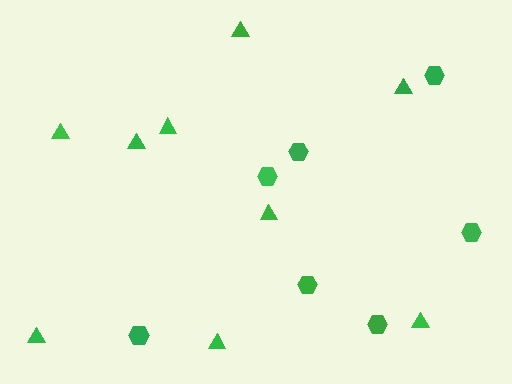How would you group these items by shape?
There are 2 groups: one group of hexagons (7) and one group of triangles (9).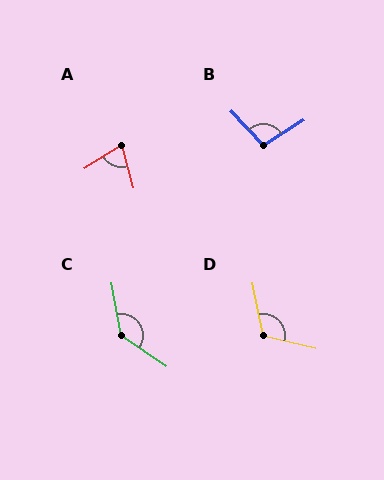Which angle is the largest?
C, at approximately 135 degrees.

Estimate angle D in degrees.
Approximately 115 degrees.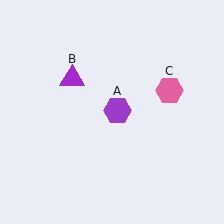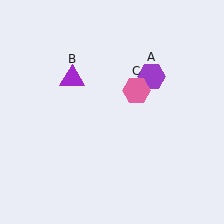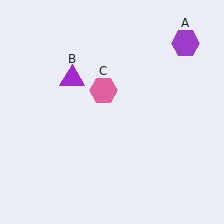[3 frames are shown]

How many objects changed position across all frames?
2 objects changed position: purple hexagon (object A), pink hexagon (object C).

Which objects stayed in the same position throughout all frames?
Purple triangle (object B) remained stationary.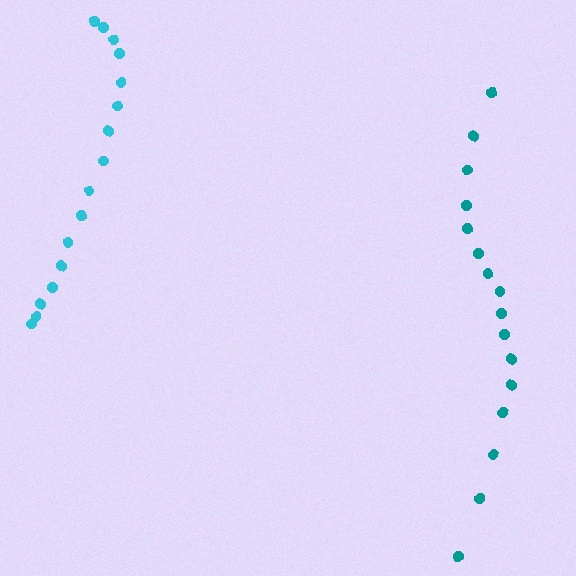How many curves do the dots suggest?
There are 2 distinct paths.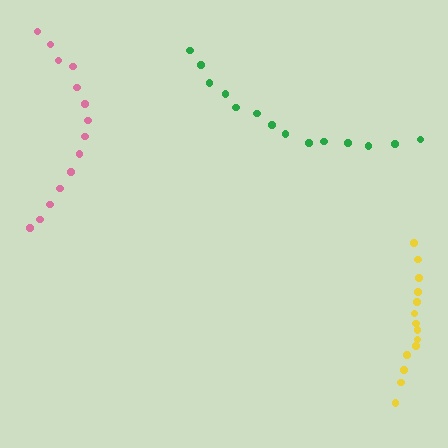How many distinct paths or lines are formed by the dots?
There are 3 distinct paths.